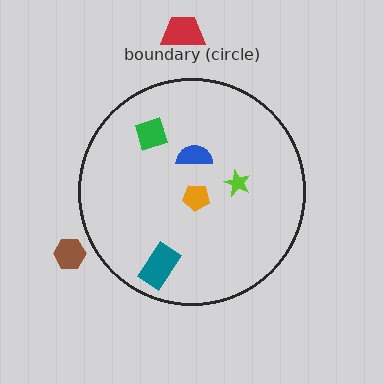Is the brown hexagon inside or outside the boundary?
Outside.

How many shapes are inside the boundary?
5 inside, 2 outside.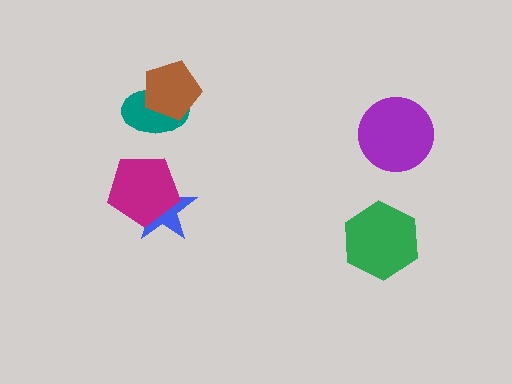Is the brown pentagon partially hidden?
No, no other shape covers it.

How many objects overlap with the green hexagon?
0 objects overlap with the green hexagon.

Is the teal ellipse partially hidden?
Yes, it is partially covered by another shape.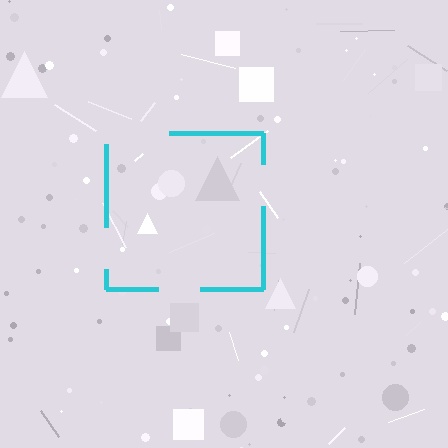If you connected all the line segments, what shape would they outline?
They would outline a square.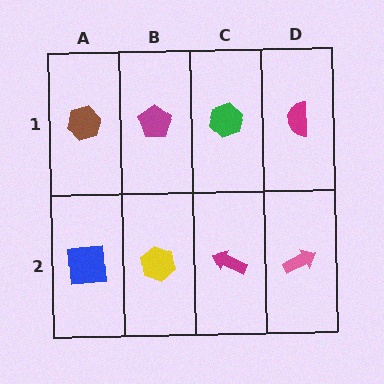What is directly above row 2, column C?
A green hexagon.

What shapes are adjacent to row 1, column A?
A blue square (row 2, column A), a magenta pentagon (row 1, column B).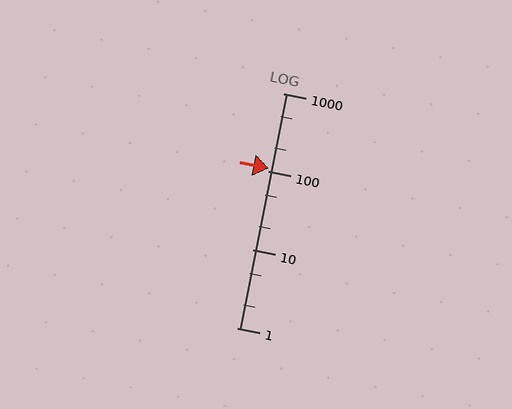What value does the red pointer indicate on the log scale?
The pointer indicates approximately 110.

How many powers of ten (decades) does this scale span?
The scale spans 3 decades, from 1 to 1000.